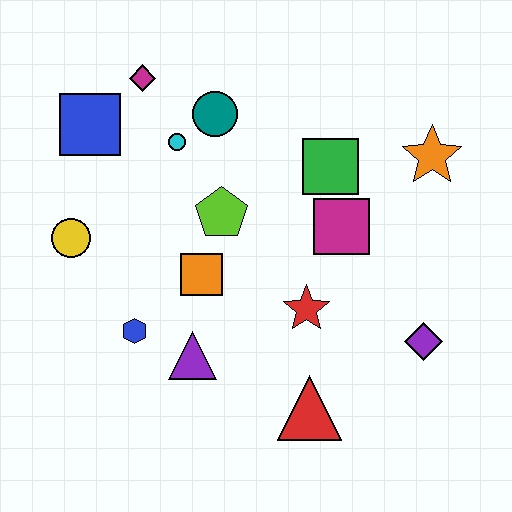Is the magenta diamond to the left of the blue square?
No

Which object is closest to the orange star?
The green square is closest to the orange star.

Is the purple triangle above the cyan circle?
No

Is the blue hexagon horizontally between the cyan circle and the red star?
No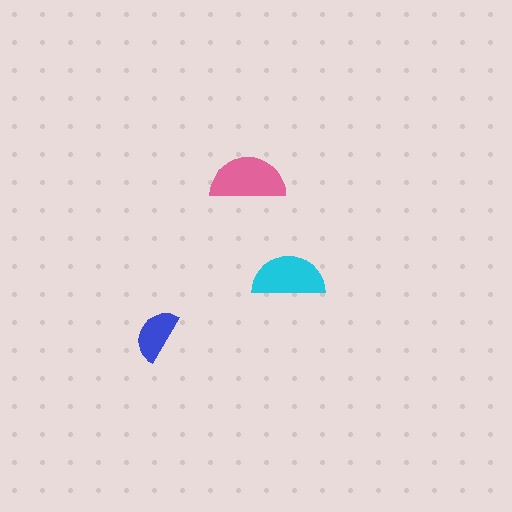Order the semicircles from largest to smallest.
the pink one, the cyan one, the blue one.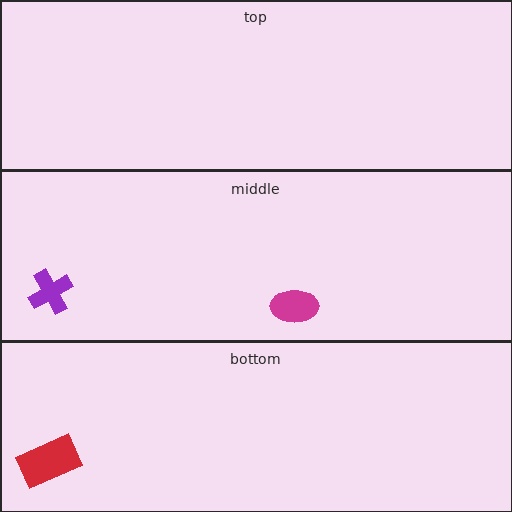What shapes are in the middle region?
The magenta ellipse, the purple cross.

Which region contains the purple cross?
The middle region.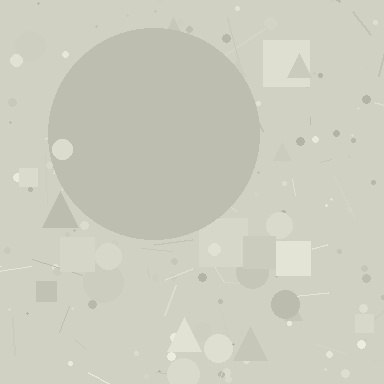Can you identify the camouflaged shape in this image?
The camouflaged shape is a circle.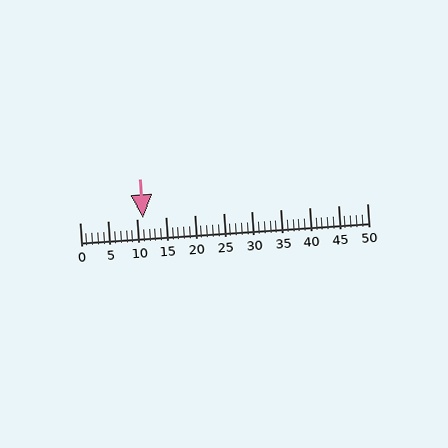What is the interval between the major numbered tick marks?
The major tick marks are spaced 5 units apart.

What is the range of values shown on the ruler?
The ruler shows values from 0 to 50.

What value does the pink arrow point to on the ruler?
The pink arrow points to approximately 11.